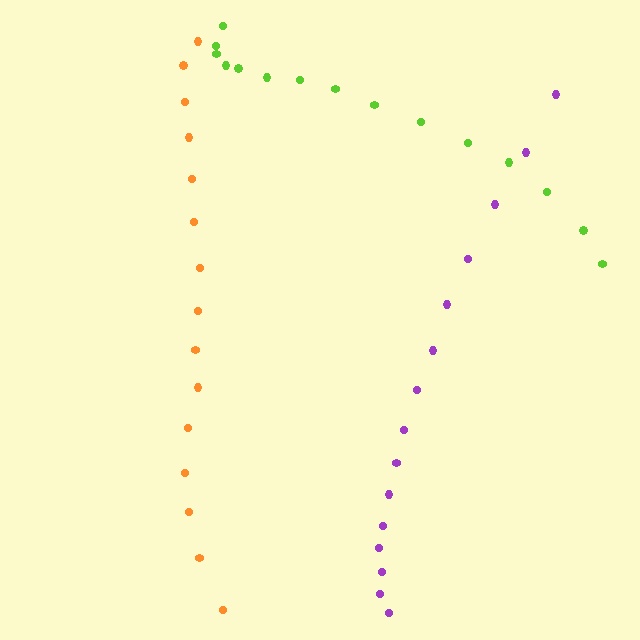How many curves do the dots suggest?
There are 3 distinct paths.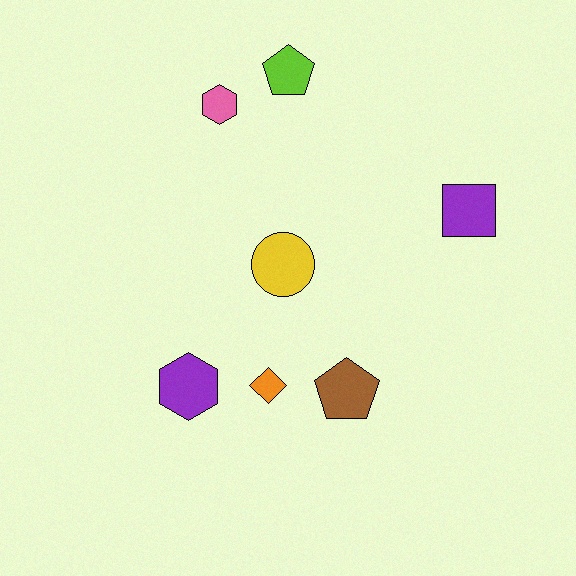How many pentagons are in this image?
There are 2 pentagons.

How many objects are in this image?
There are 7 objects.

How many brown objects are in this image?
There is 1 brown object.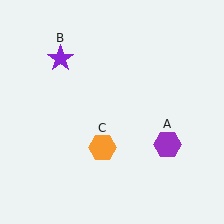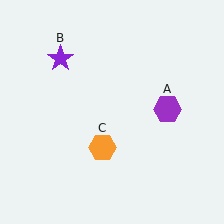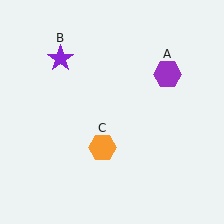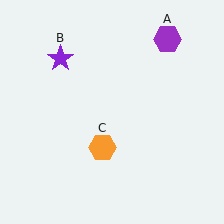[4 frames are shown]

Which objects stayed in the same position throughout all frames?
Purple star (object B) and orange hexagon (object C) remained stationary.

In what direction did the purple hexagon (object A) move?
The purple hexagon (object A) moved up.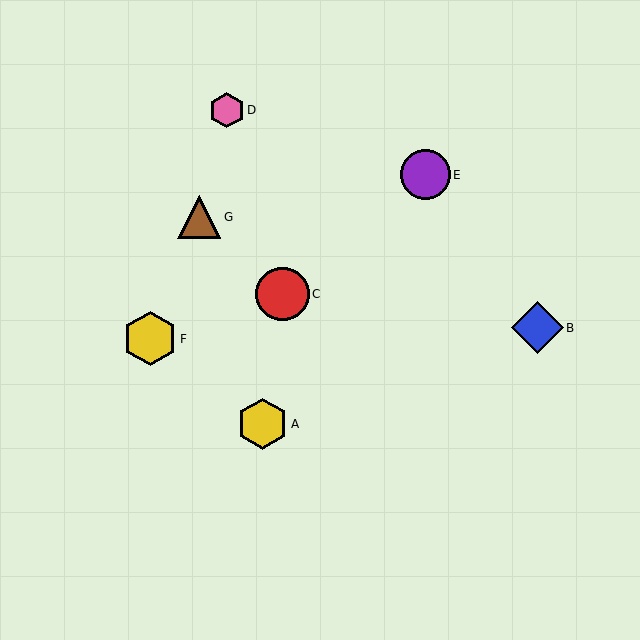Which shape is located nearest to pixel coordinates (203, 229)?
The brown triangle (labeled G) at (199, 217) is nearest to that location.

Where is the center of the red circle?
The center of the red circle is at (282, 294).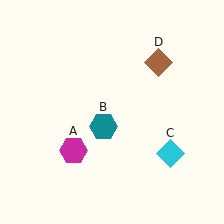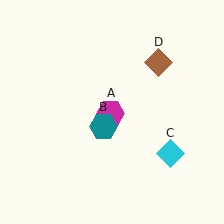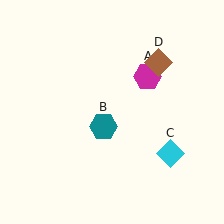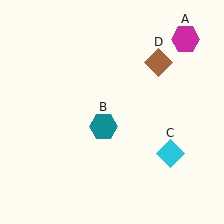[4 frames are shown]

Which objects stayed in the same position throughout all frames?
Teal hexagon (object B) and cyan diamond (object C) and brown diamond (object D) remained stationary.